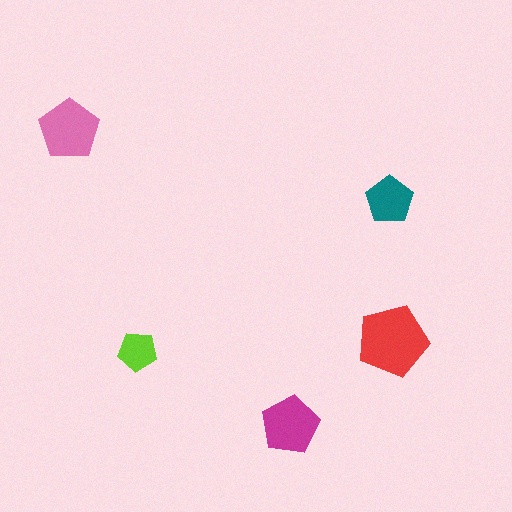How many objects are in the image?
There are 5 objects in the image.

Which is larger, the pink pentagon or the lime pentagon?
The pink one.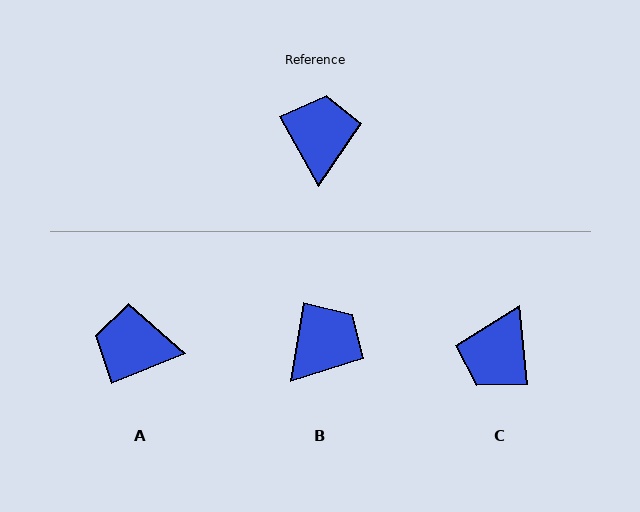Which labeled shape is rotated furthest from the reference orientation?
C, about 156 degrees away.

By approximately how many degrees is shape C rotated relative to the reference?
Approximately 156 degrees counter-clockwise.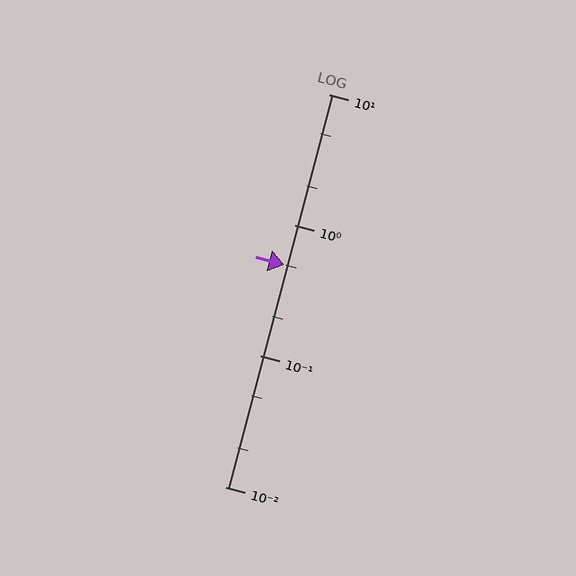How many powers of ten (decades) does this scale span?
The scale spans 3 decades, from 0.01 to 10.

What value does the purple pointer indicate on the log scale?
The pointer indicates approximately 0.5.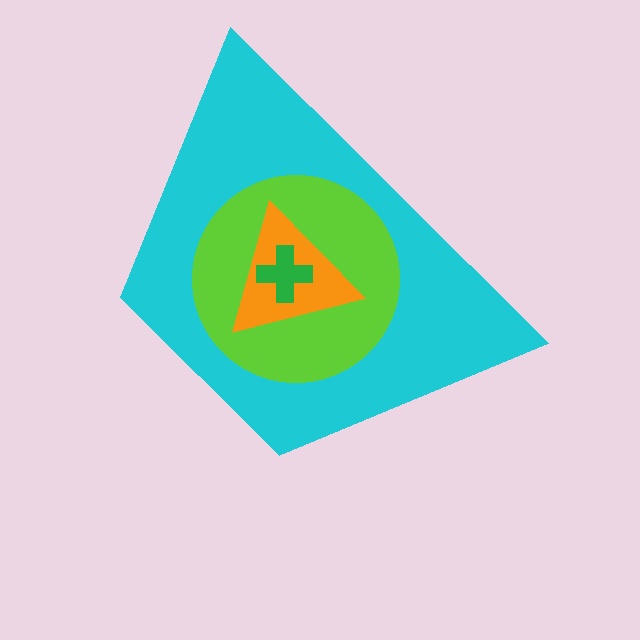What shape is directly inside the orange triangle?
The green cross.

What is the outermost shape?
The cyan trapezoid.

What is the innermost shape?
The green cross.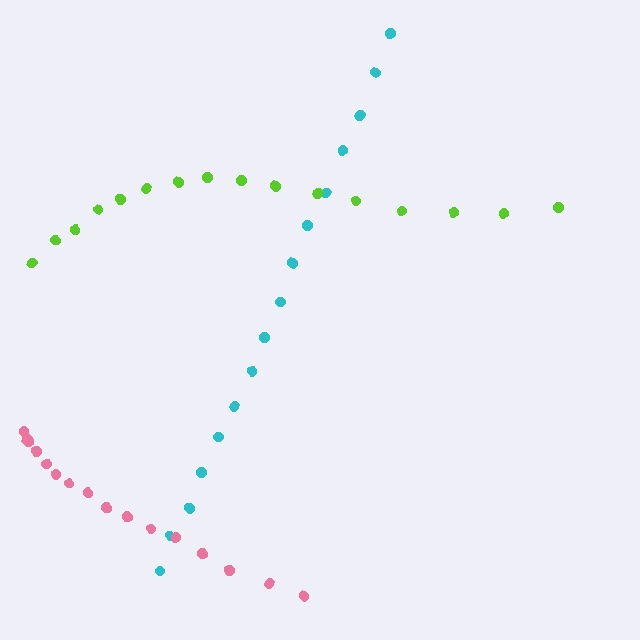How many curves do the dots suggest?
There are 3 distinct paths.